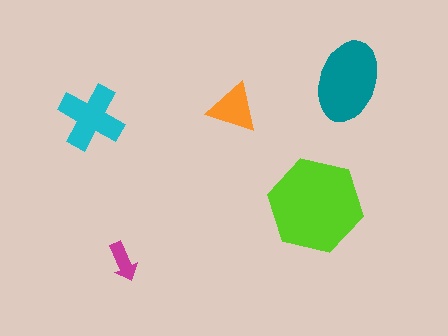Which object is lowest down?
The magenta arrow is bottommost.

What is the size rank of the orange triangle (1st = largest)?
4th.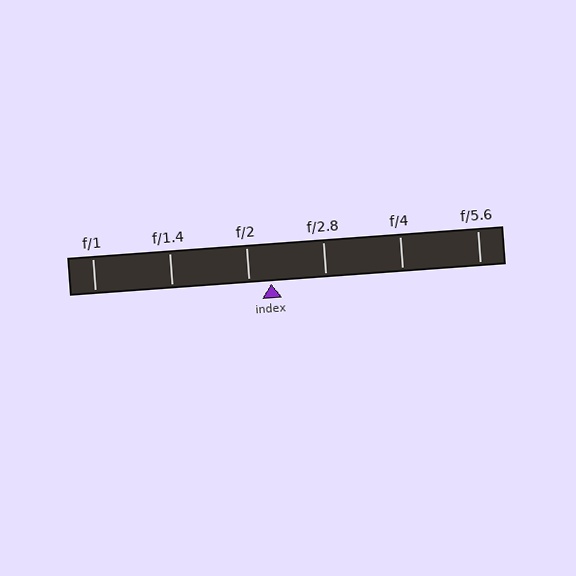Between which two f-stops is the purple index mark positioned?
The index mark is between f/2 and f/2.8.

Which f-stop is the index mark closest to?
The index mark is closest to f/2.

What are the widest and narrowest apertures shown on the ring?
The widest aperture shown is f/1 and the narrowest is f/5.6.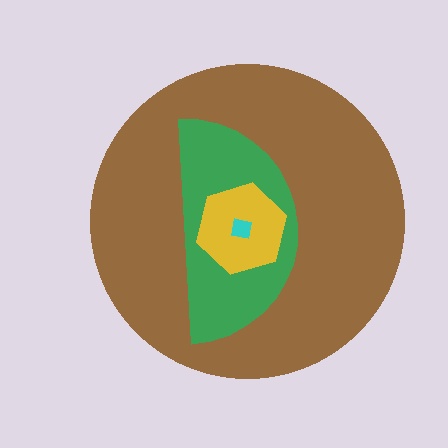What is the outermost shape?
The brown circle.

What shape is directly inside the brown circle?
The green semicircle.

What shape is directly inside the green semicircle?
The yellow hexagon.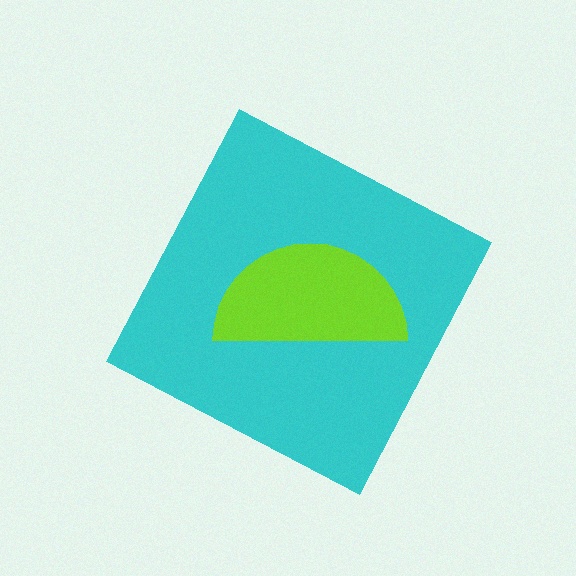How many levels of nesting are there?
2.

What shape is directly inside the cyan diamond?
The lime semicircle.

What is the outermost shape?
The cyan diamond.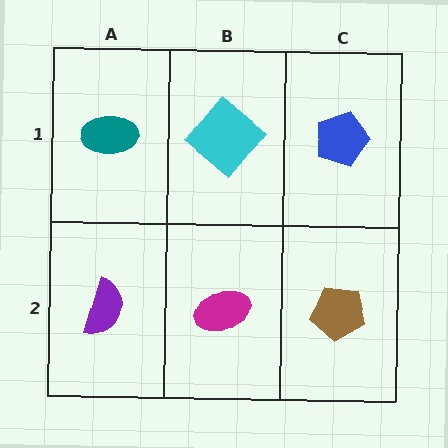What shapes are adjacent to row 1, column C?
A brown pentagon (row 2, column C), a cyan diamond (row 1, column B).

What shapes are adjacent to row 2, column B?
A cyan diamond (row 1, column B), a purple semicircle (row 2, column A), a brown pentagon (row 2, column C).